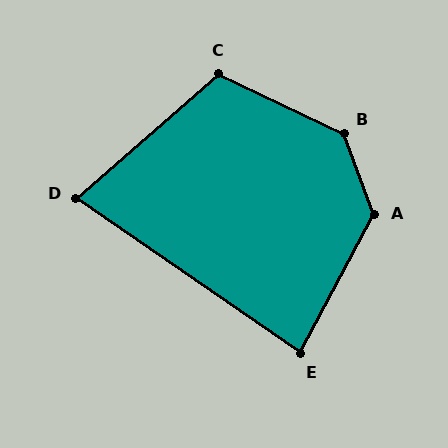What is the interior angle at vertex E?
Approximately 83 degrees (acute).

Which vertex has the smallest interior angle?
D, at approximately 76 degrees.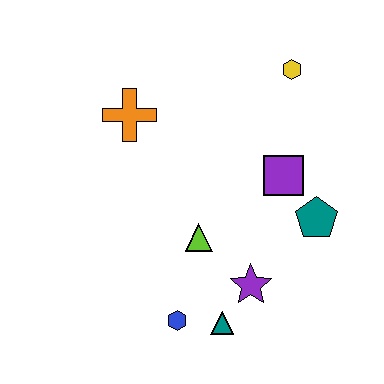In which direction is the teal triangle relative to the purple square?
The teal triangle is below the purple square.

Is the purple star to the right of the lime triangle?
Yes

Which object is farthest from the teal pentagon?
The orange cross is farthest from the teal pentagon.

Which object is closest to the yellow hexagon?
The purple square is closest to the yellow hexagon.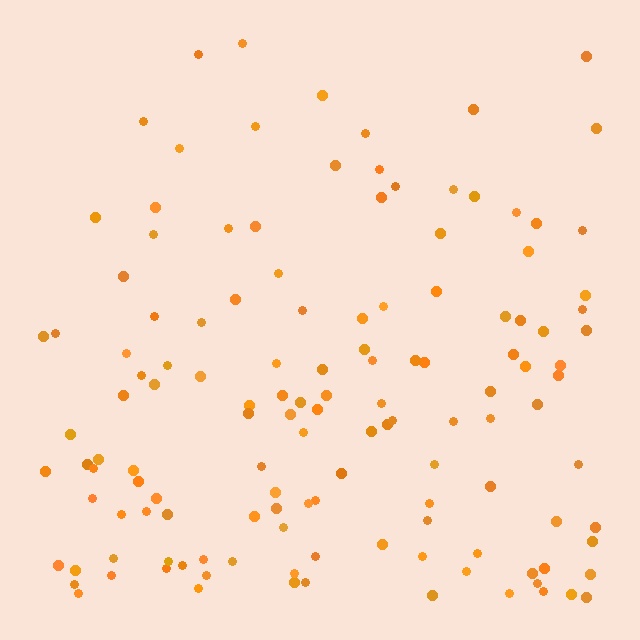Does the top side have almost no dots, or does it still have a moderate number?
Still a moderate number, just noticeably fewer than the bottom.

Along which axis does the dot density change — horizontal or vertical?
Vertical.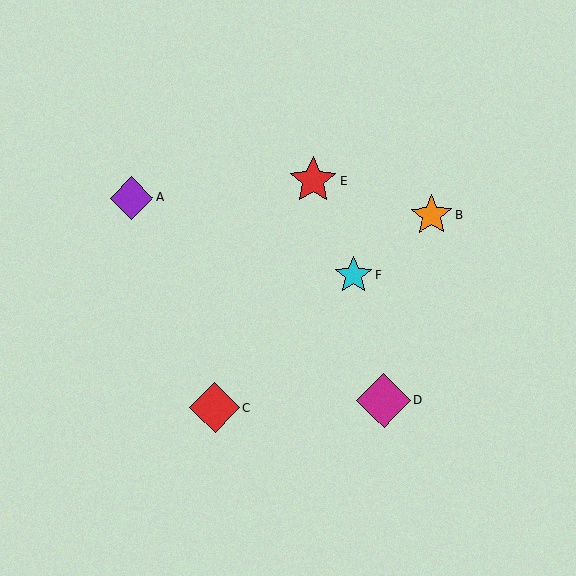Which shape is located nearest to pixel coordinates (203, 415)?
The red diamond (labeled C) at (215, 408) is nearest to that location.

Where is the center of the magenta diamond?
The center of the magenta diamond is at (384, 400).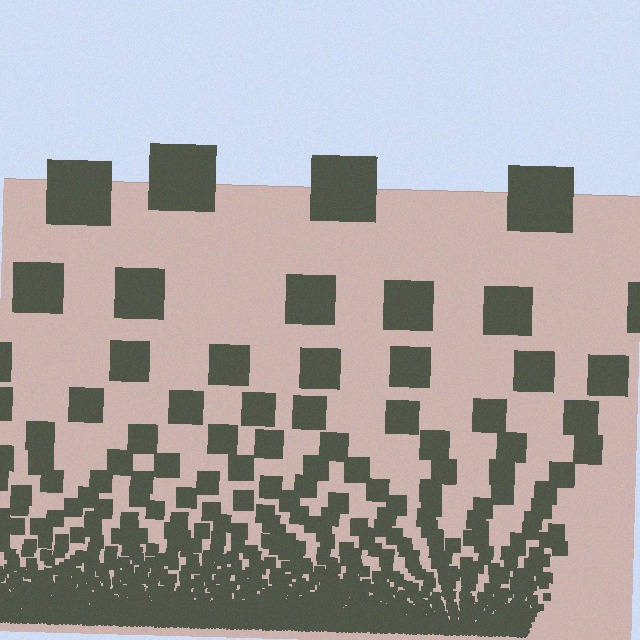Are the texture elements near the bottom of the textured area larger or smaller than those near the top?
Smaller. The gradient is inverted — elements near the bottom are smaller and denser.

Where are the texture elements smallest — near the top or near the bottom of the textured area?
Near the bottom.